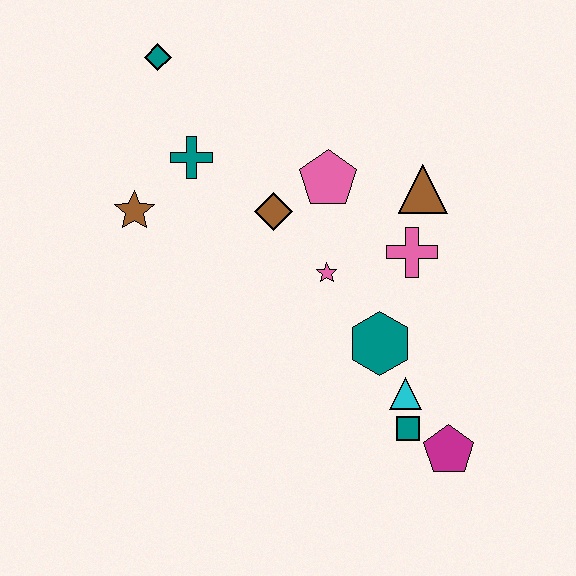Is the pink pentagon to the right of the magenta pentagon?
No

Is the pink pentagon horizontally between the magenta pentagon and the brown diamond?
Yes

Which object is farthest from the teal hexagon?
The teal diamond is farthest from the teal hexagon.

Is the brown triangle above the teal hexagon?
Yes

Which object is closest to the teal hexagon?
The cyan triangle is closest to the teal hexagon.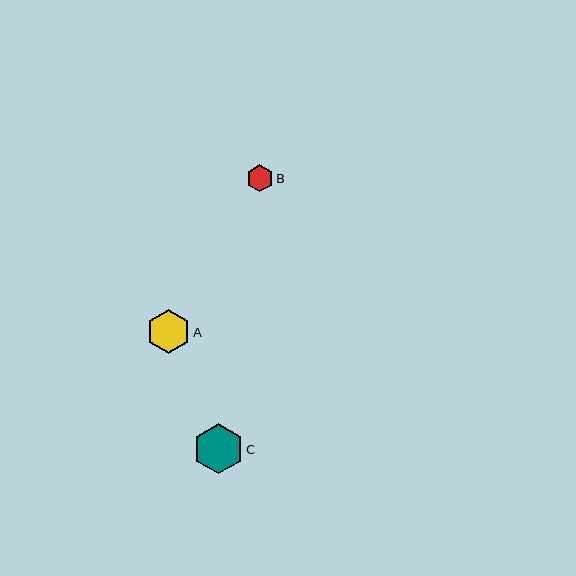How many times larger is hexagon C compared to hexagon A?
Hexagon C is approximately 1.1 times the size of hexagon A.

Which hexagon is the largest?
Hexagon C is the largest with a size of approximately 51 pixels.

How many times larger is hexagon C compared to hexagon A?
Hexagon C is approximately 1.1 times the size of hexagon A.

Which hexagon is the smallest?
Hexagon B is the smallest with a size of approximately 27 pixels.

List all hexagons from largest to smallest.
From largest to smallest: C, A, B.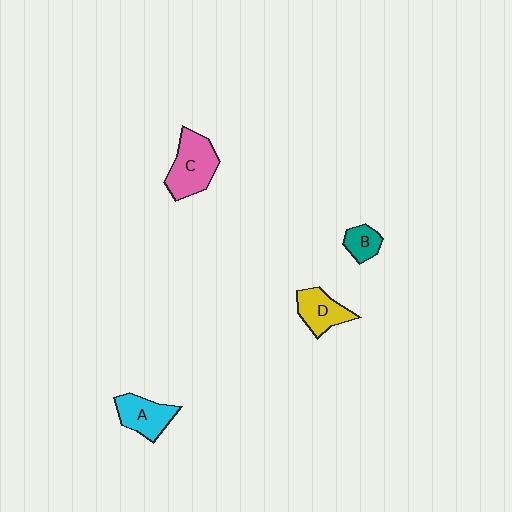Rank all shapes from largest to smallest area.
From largest to smallest: C (pink), A (cyan), D (yellow), B (teal).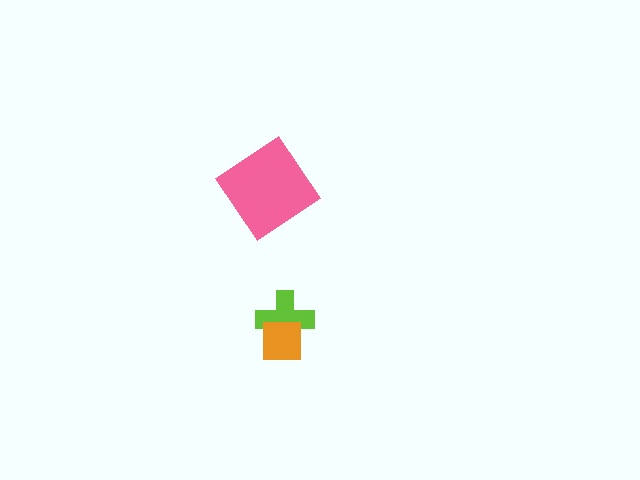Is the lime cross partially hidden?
Yes, it is partially covered by another shape.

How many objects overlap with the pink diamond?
0 objects overlap with the pink diamond.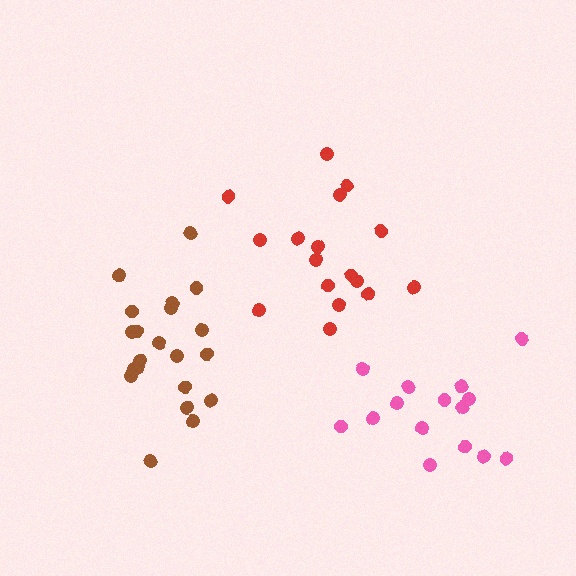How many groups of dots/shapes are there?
There are 3 groups.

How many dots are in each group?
Group 1: 17 dots, Group 2: 15 dots, Group 3: 21 dots (53 total).